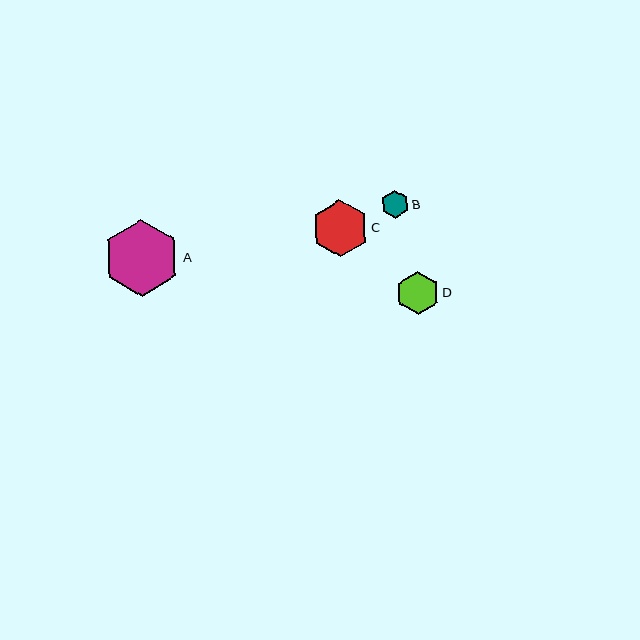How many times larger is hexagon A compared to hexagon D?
Hexagon A is approximately 1.8 times the size of hexagon D.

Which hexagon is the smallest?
Hexagon B is the smallest with a size of approximately 28 pixels.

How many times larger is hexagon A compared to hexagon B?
Hexagon A is approximately 2.7 times the size of hexagon B.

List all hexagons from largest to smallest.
From largest to smallest: A, C, D, B.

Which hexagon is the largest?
Hexagon A is the largest with a size of approximately 77 pixels.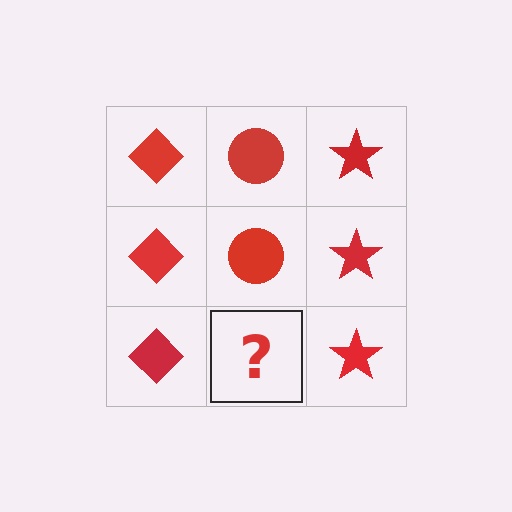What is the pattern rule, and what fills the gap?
The rule is that each column has a consistent shape. The gap should be filled with a red circle.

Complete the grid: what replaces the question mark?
The question mark should be replaced with a red circle.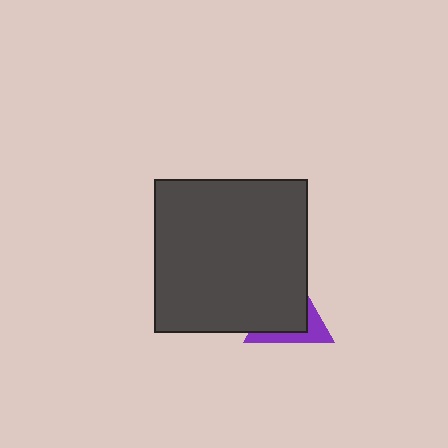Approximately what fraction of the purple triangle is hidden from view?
Roughly 65% of the purple triangle is hidden behind the dark gray square.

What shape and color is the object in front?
The object in front is a dark gray square.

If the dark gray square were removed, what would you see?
You would see the complete purple triangle.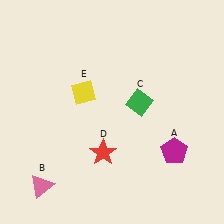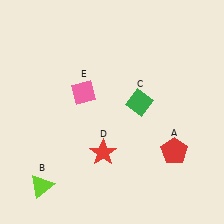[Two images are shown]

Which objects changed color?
A changed from magenta to red. B changed from pink to lime. E changed from yellow to pink.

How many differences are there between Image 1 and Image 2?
There are 3 differences between the two images.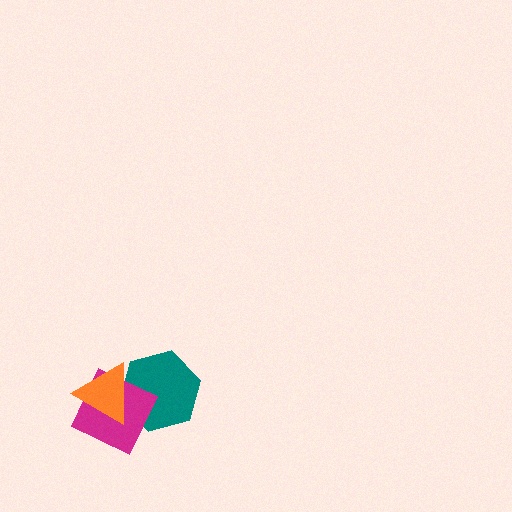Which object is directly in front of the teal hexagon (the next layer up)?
The magenta diamond is directly in front of the teal hexagon.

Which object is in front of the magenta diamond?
The orange triangle is in front of the magenta diamond.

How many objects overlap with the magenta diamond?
2 objects overlap with the magenta diamond.